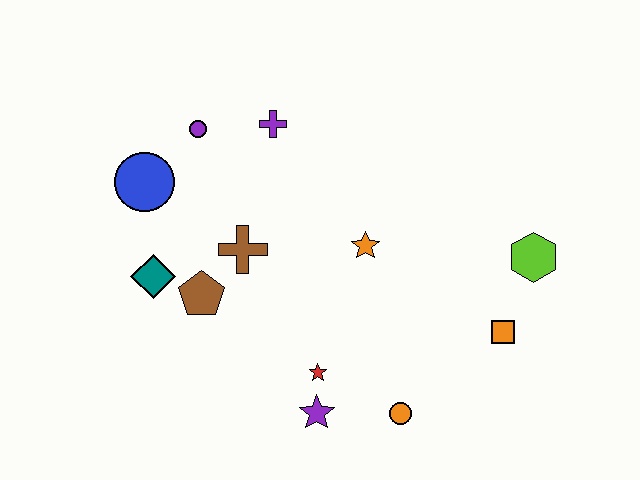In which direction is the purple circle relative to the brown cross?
The purple circle is above the brown cross.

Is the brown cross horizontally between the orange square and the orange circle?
No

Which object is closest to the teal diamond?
The brown pentagon is closest to the teal diamond.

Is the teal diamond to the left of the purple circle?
Yes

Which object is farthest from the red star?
The purple circle is farthest from the red star.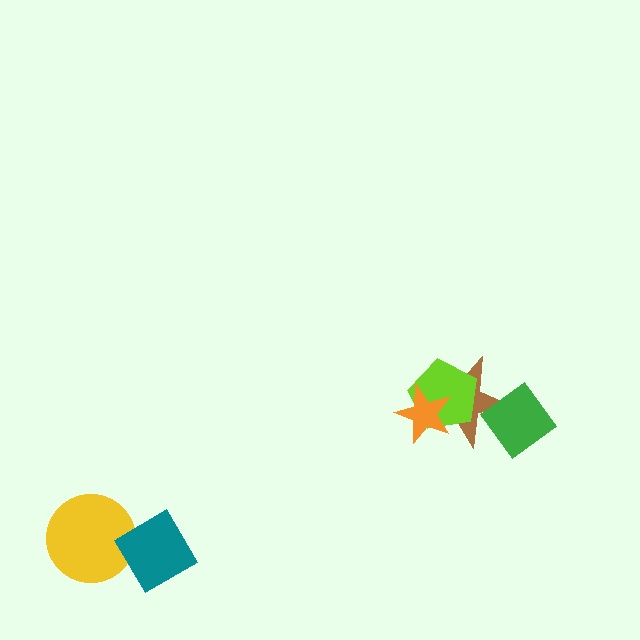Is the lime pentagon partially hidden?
Yes, it is partially covered by another shape.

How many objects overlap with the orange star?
2 objects overlap with the orange star.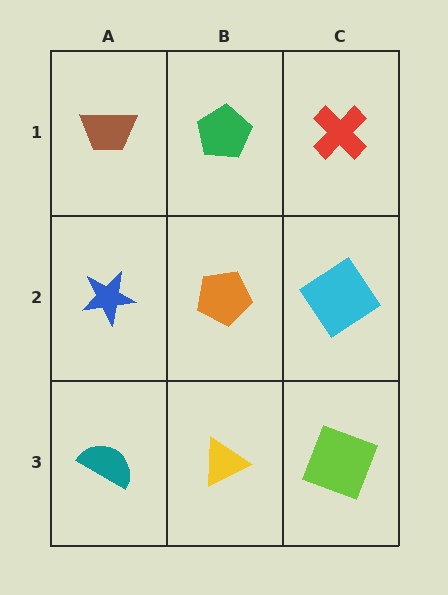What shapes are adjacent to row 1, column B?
An orange pentagon (row 2, column B), a brown trapezoid (row 1, column A), a red cross (row 1, column C).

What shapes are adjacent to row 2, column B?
A green pentagon (row 1, column B), a yellow triangle (row 3, column B), a blue star (row 2, column A), a cyan diamond (row 2, column C).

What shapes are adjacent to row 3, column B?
An orange pentagon (row 2, column B), a teal semicircle (row 3, column A), a lime square (row 3, column C).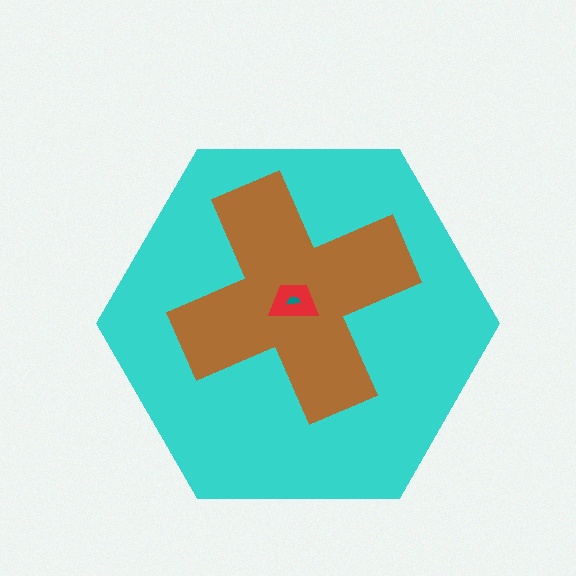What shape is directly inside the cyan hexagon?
The brown cross.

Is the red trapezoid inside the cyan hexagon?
Yes.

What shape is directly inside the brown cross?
The red trapezoid.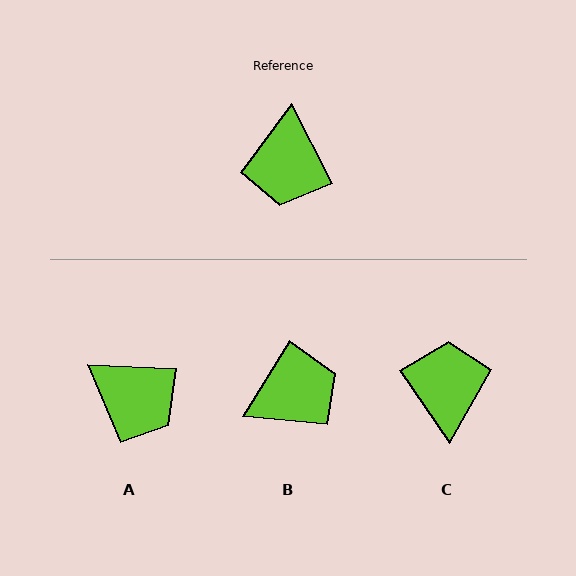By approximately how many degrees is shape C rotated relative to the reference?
Approximately 173 degrees clockwise.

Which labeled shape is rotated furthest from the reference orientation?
C, about 173 degrees away.